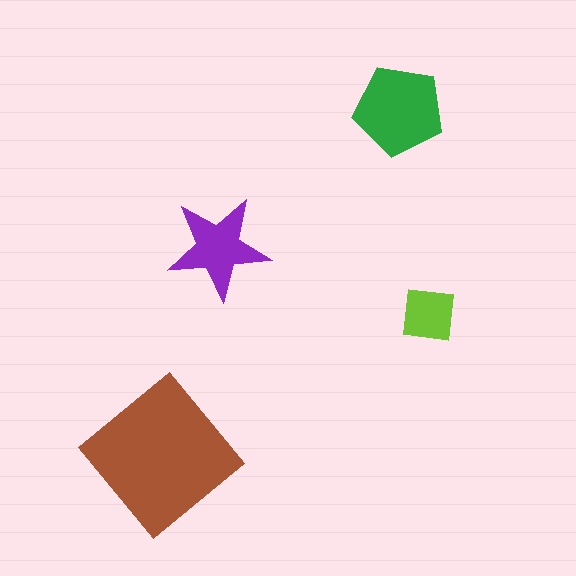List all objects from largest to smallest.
The brown diamond, the green pentagon, the purple star, the lime square.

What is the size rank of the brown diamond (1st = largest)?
1st.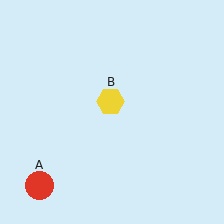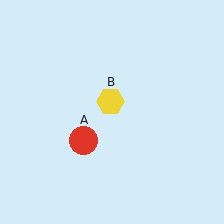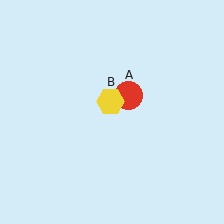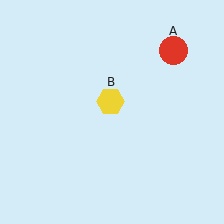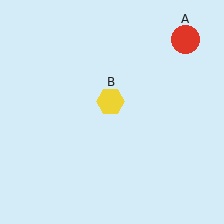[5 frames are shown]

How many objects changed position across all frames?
1 object changed position: red circle (object A).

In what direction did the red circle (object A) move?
The red circle (object A) moved up and to the right.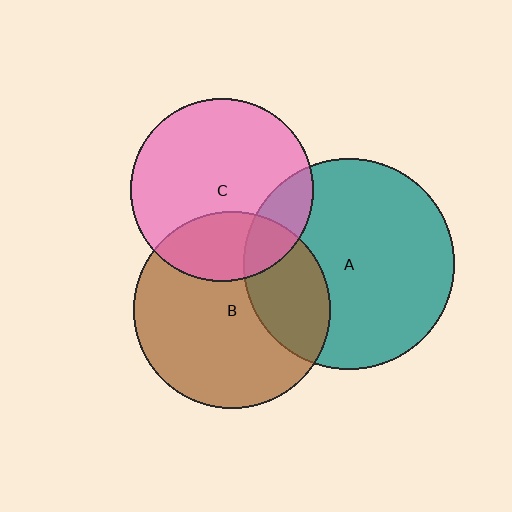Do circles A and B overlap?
Yes.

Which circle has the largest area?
Circle A (teal).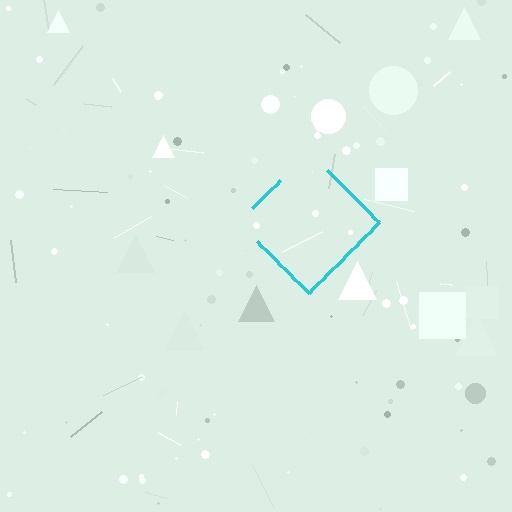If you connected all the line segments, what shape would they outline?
They would outline a diamond.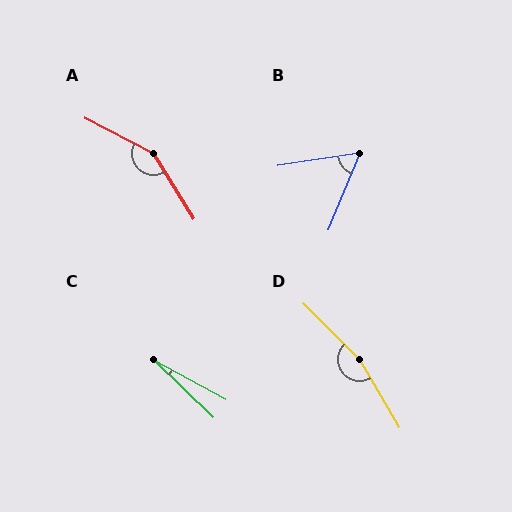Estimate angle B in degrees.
Approximately 59 degrees.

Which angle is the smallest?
C, at approximately 15 degrees.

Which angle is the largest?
D, at approximately 165 degrees.